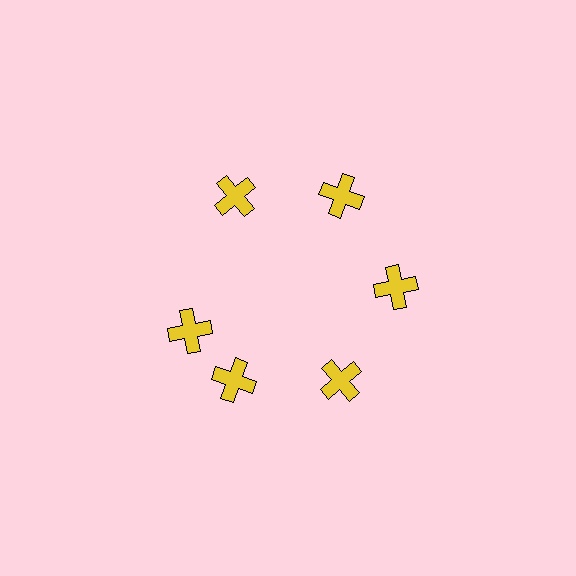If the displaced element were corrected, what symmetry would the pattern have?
It would have 6-fold rotational symmetry — the pattern would map onto itself every 60 degrees.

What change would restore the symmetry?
The symmetry would be restored by rotating it back into even spacing with its neighbors so that all 6 crosses sit at equal angles and equal distance from the center.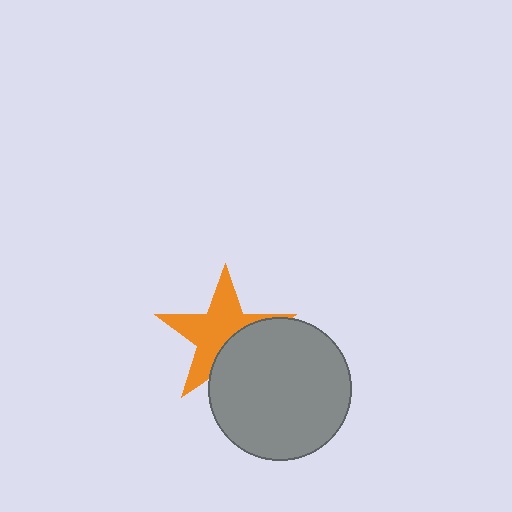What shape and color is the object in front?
The object in front is a gray circle.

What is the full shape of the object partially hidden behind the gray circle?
The partially hidden object is an orange star.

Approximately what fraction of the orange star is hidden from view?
Roughly 38% of the orange star is hidden behind the gray circle.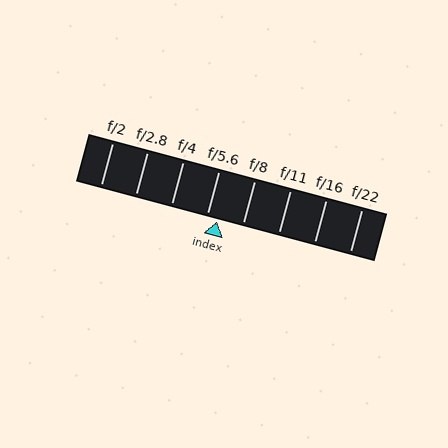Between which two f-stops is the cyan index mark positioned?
The index mark is between f/5.6 and f/8.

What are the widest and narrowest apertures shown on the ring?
The widest aperture shown is f/2 and the narrowest is f/22.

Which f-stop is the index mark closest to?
The index mark is closest to f/5.6.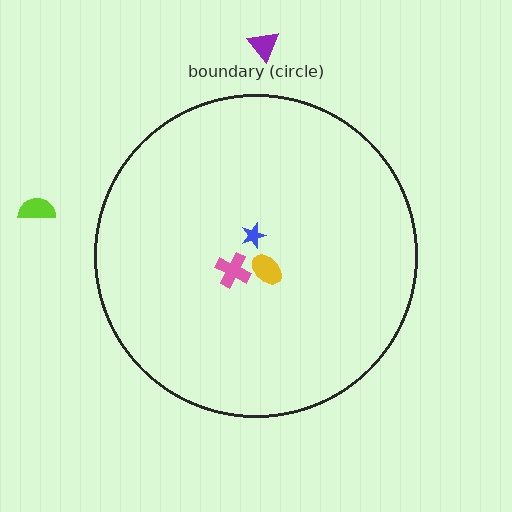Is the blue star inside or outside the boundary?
Inside.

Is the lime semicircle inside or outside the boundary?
Outside.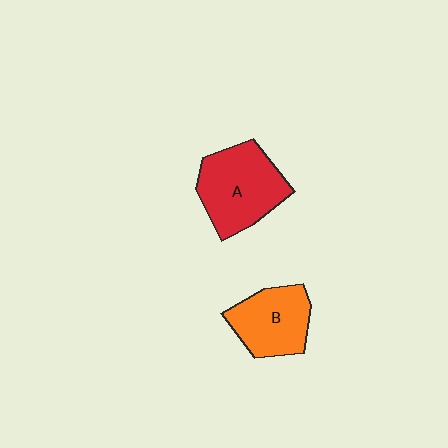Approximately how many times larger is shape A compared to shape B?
Approximately 1.3 times.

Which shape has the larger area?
Shape A (red).